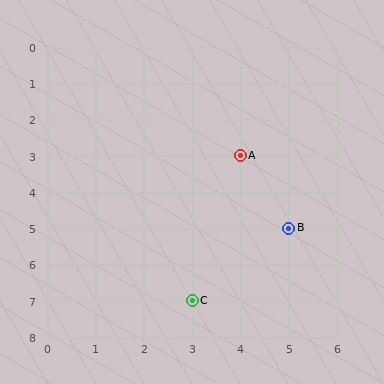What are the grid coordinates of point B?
Point B is at grid coordinates (5, 5).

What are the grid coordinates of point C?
Point C is at grid coordinates (3, 7).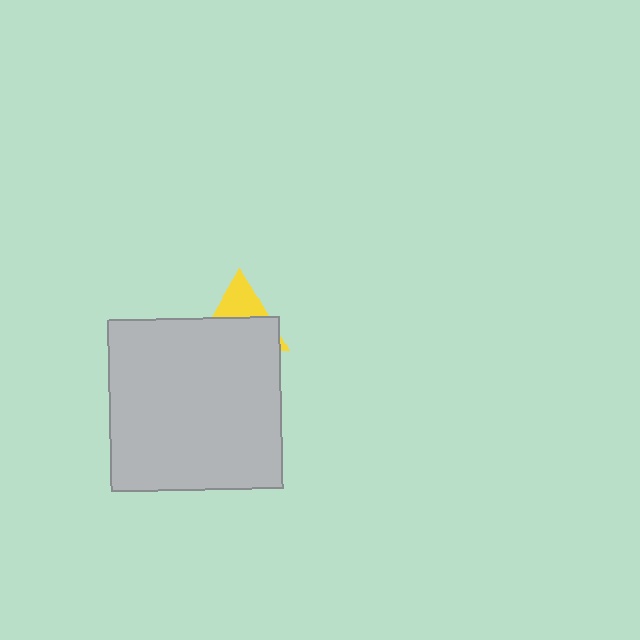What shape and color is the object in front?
The object in front is a light gray square.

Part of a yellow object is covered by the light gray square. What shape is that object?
It is a triangle.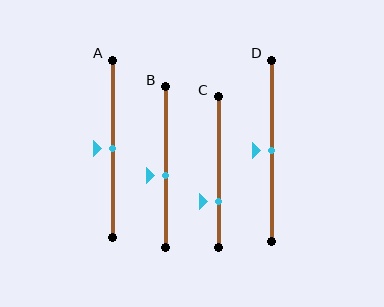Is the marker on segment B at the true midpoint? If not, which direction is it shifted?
No, the marker on segment B is shifted downward by about 6% of the segment length.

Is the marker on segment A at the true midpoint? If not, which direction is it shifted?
Yes, the marker on segment A is at the true midpoint.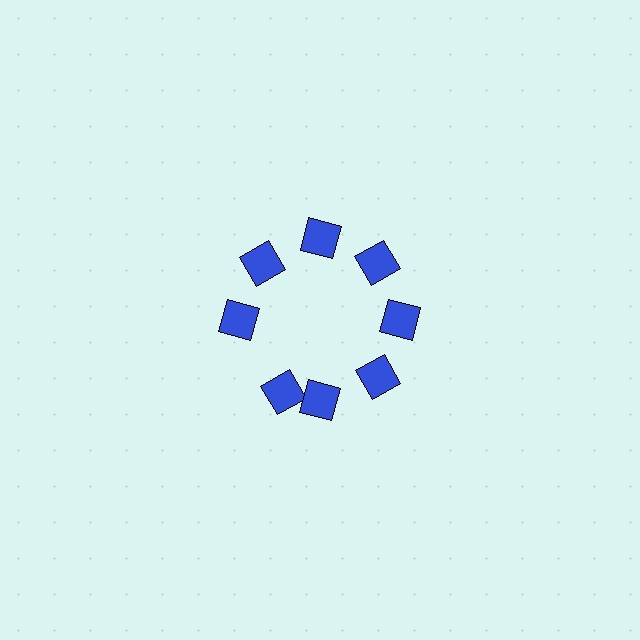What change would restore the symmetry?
The symmetry would be restored by rotating it back into even spacing with its neighbors so that all 8 diamonds sit at equal angles and equal distance from the center.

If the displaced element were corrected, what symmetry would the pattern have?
It would have 8-fold rotational symmetry — the pattern would map onto itself every 45 degrees.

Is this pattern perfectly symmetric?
No. The 8 blue diamonds are arranged in a ring, but one element near the 8 o'clock position is rotated out of alignment along the ring, breaking the 8-fold rotational symmetry.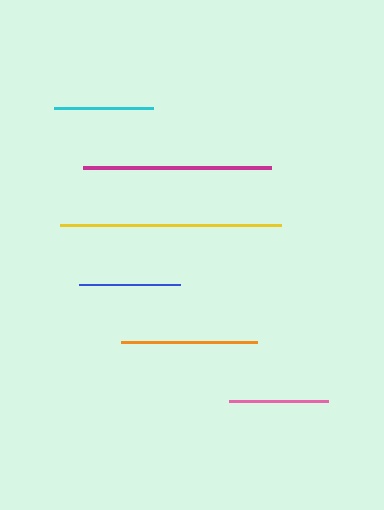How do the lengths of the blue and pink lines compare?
The blue and pink lines are approximately the same length.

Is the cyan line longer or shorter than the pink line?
The pink line is longer than the cyan line.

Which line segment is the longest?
The yellow line is the longest at approximately 221 pixels.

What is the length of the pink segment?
The pink segment is approximately 99 pixels long.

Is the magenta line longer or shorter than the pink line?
The magenta line is longer than the pink line.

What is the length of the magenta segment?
The magenta segment is approximately 188 pixels long.